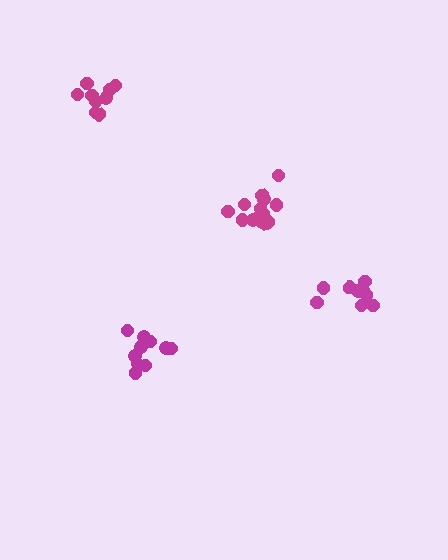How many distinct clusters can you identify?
There are 4 distinct clusters.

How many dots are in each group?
Group 1: 10 dots, Group 2: 14 dots, Group 3: 9 dots, Group 4: 9 dots (42 total).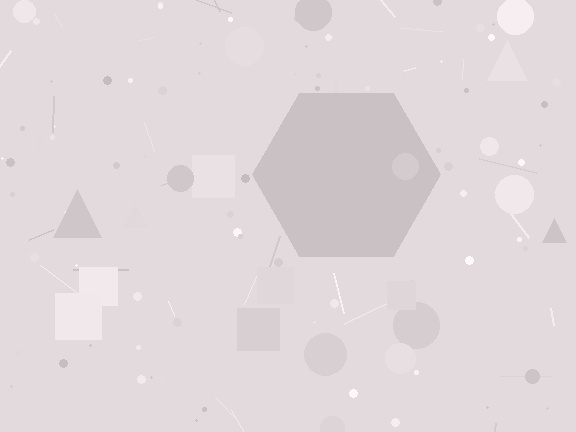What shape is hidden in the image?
A hexagon is hidden in the image.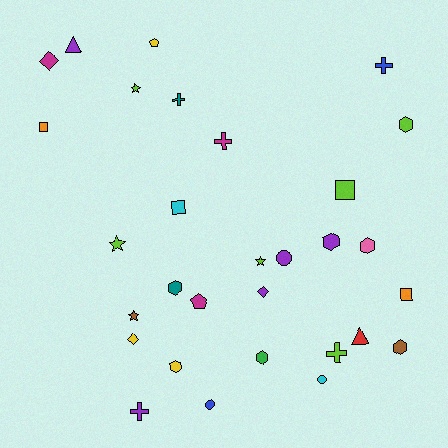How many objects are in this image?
There are 30 objects.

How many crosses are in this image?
There are 5 crosses.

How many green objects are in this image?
There is 1 green object.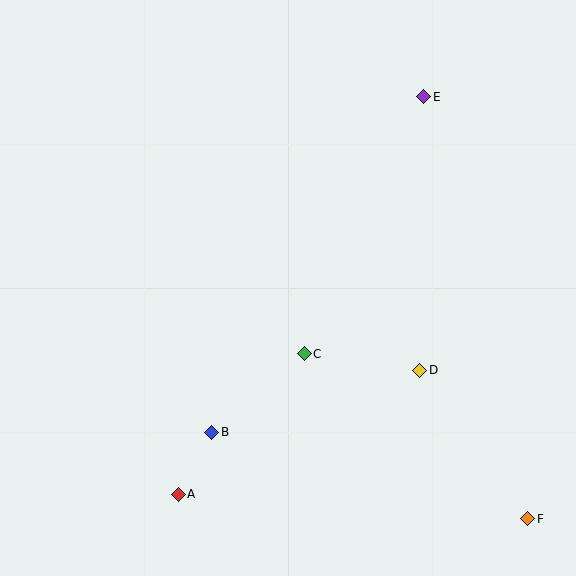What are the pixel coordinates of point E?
Point E is at (424, 97).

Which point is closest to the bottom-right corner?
Point F is closest to the bottom-right corner.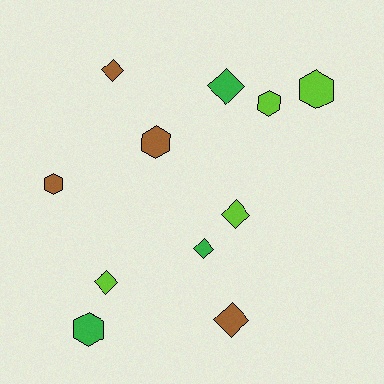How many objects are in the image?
There are 11 objects.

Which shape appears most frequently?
Diamond, with 6 objects.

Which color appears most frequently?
Brown, with 4 objects.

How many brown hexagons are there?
There are 2 brown hexagons.